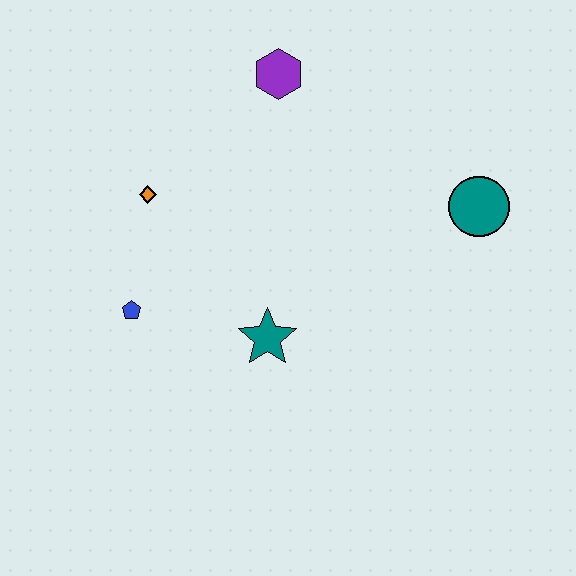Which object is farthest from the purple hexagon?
The blue pentagon is farthest from the purple hexagon.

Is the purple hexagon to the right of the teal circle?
No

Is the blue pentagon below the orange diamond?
Yes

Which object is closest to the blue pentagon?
The orange diamond is closest to the blue pentagon.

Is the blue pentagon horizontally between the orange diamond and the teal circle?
No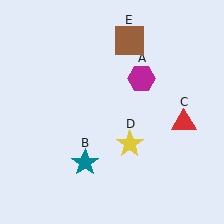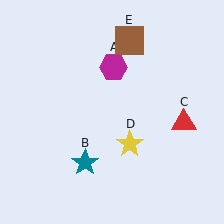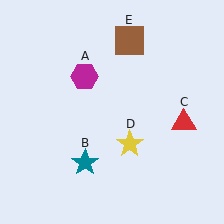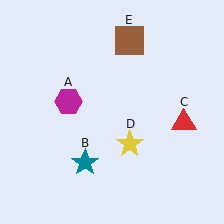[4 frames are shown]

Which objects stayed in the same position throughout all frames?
Teal star (object B) and red triangle (object C) and yellow star (object D) and brown square (object E) remained stationary.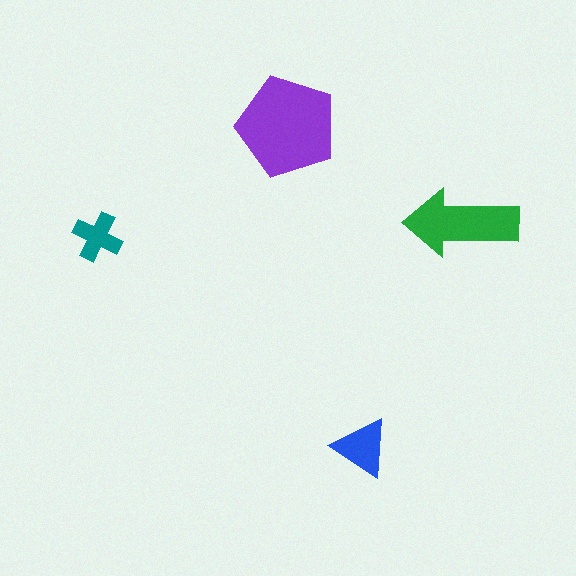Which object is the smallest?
The teal cross.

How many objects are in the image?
There are 4 objects in the image.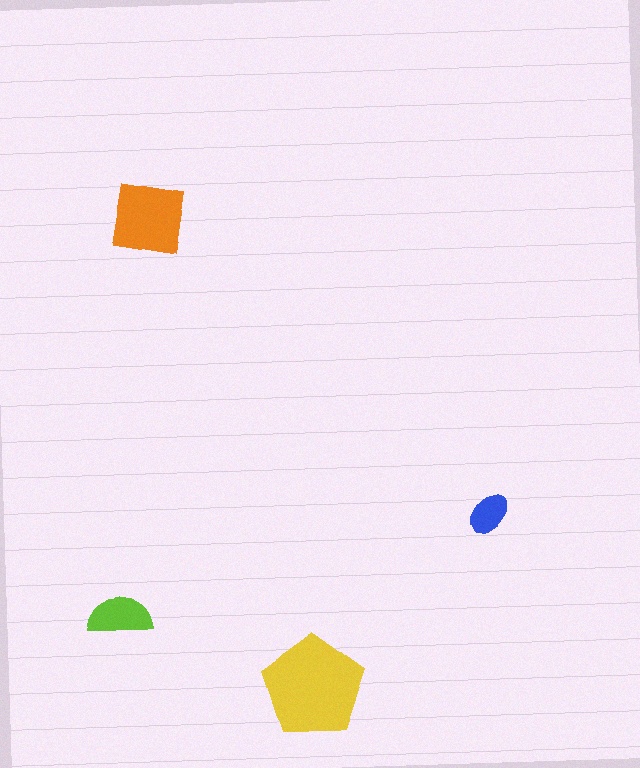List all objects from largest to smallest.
The yellow pentagon, the orange square, the lime semicircle, the blue ellipse.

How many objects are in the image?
There are 4 objects in the image.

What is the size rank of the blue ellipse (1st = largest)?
4th.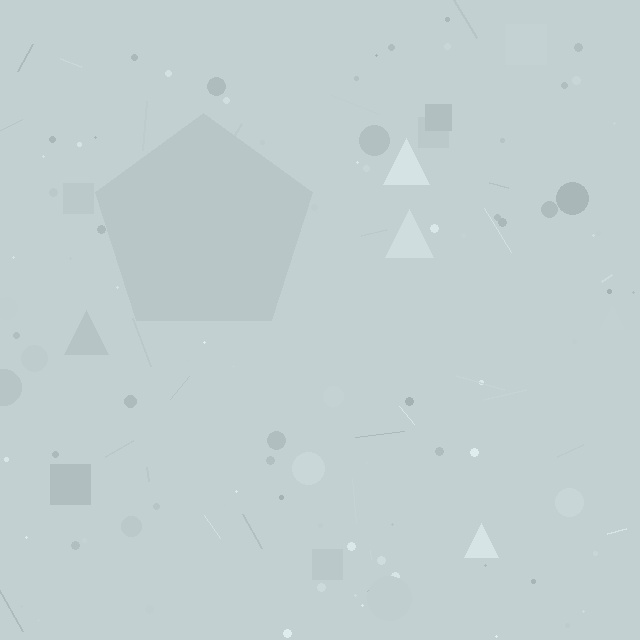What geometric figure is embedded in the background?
A pentagon is embedded in the background.